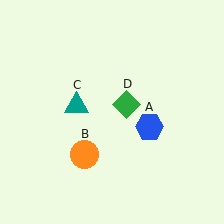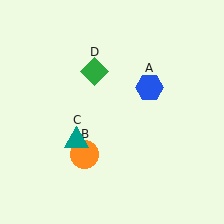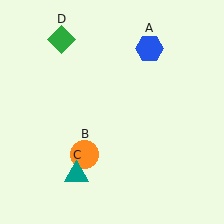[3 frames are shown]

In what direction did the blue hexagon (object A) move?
The blue hexagon (object A) moved up.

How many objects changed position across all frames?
3 objects changed position: blue hexagon (object A), teal triangle (object C), green diamond (object D).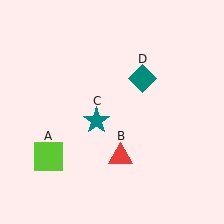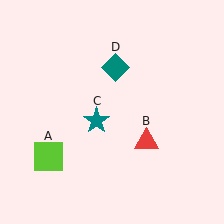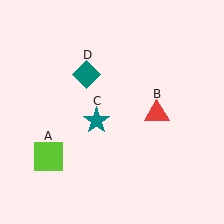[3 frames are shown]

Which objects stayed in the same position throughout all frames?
Lime square (object A) and teal star (object C) remained stationary.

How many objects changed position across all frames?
2 objects changed position: red triangle (object B), teal diamond (object D).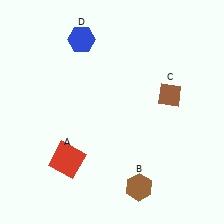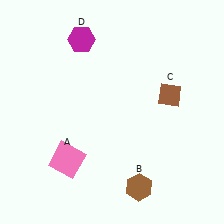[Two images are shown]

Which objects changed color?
A changed from red to pink. D changed from blue to magenta.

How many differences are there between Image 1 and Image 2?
There are 2 differences between the two images.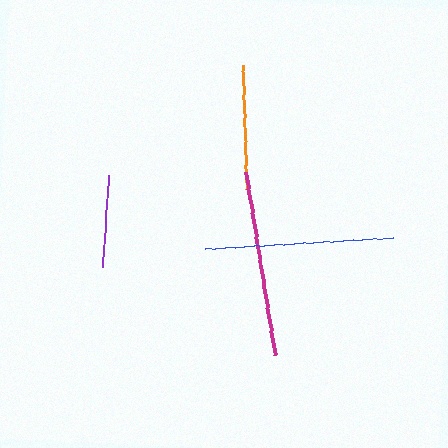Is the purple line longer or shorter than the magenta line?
The magenta line is longer than the purple line.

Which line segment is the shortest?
The purple line is the shortest at approximately 92 pixels.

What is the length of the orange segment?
The orange segment is approximately 125 pixels long.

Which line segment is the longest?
The blue line is the longest at approximately 188 pixels.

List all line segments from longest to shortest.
From longest to shortest: blue, magenta, orange, purple.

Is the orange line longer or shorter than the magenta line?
The magenta line is longer than the orange line.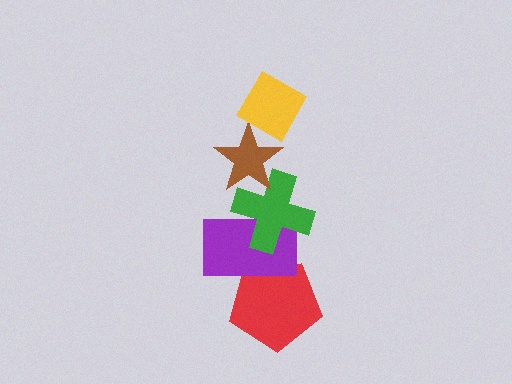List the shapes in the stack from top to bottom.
From top to bottom: the yellow diamond, the brown star, the green cross, the purple rectangle, the red pentagon.